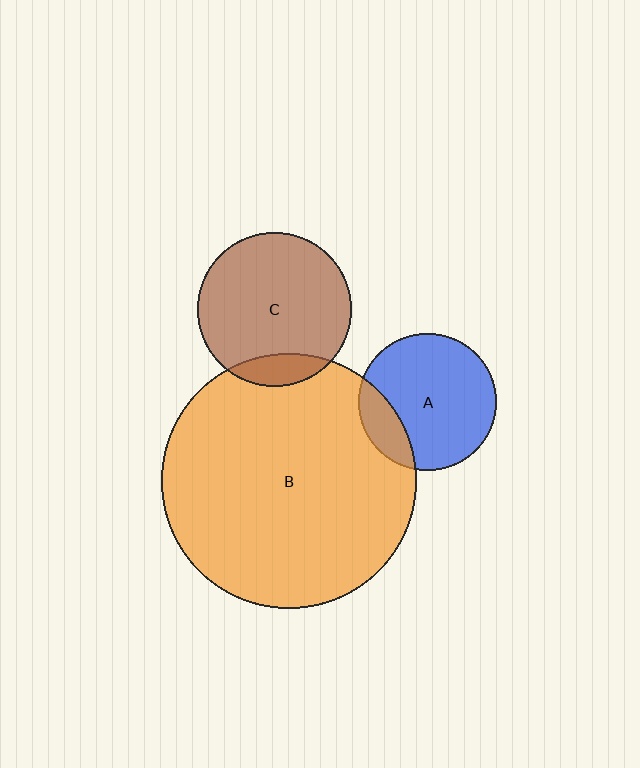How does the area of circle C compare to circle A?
Approximately 1.3 times.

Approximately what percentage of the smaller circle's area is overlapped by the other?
Approximately 20%.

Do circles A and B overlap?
Yes.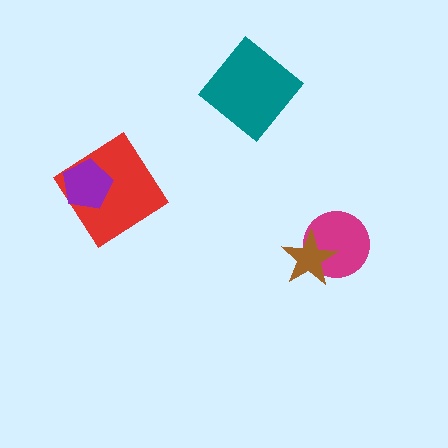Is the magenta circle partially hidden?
Yes, it is partially covered by another shape.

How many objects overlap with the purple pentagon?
1 object overlaps with the purple pentagon.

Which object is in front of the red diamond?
The purple pentagon is in front of the red diamond.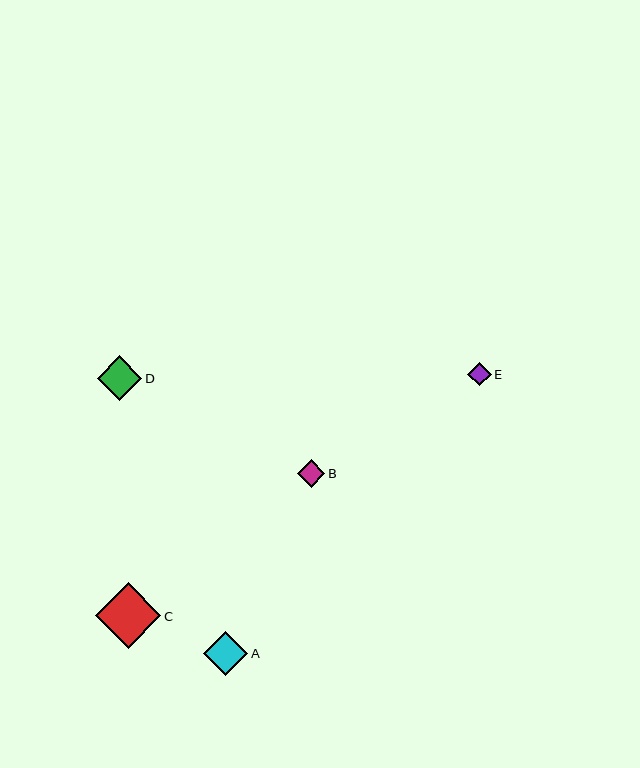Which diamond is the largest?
Diamond C is the largest with a size of approximately 65 pixels.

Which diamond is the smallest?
Diamond E is the smallest with a size of approximately 24 pixels.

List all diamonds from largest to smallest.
From largest to smallest: C, D, A, B, E.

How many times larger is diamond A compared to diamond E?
Diamond A is approximately 1.8 times the size of diamond E.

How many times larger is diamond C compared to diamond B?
Diamond C is approximately 2.4 times the size of diamond B.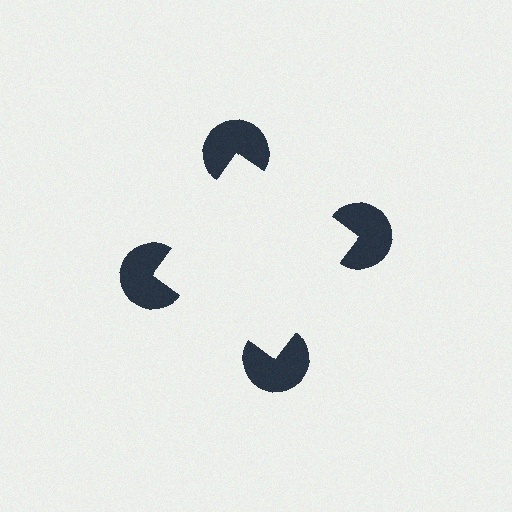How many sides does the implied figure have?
4 sides.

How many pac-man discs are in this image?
There are 4 — one at each vertex of the illusory square.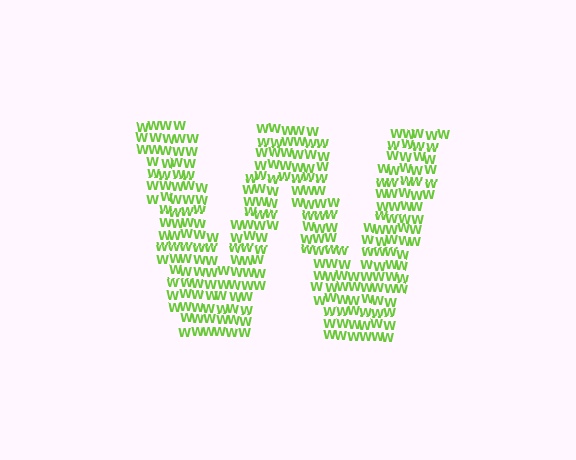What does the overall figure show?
The overall figure shows the letter W.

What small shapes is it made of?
It is made of small letter W's.